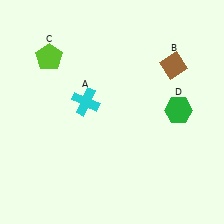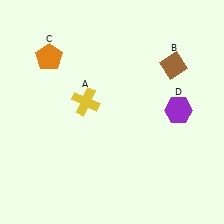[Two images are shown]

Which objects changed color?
A changed from cyan to yellow. C changed from lime to orange. D changed from green to purple.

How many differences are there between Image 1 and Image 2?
There are 3 differences between the two images.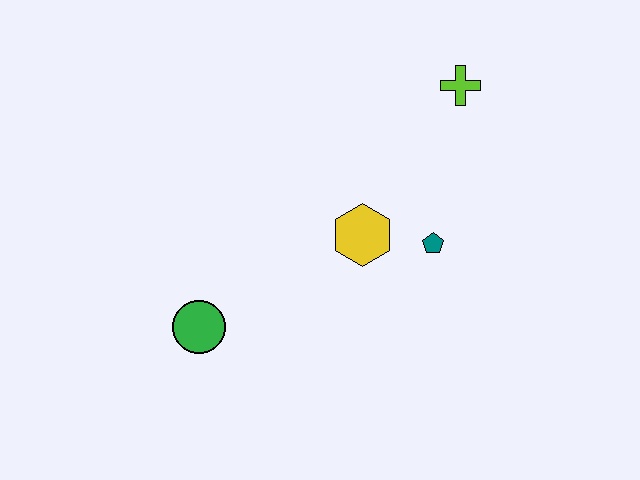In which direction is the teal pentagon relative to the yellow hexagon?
The teal pentagon is to the right of the yellow hexagon.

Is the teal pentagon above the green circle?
Yes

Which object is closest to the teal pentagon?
The yellow hexagon is closest to the teal pentagon.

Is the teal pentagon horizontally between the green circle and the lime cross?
Yes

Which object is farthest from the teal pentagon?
The green circle is farthest from the teal pentagon.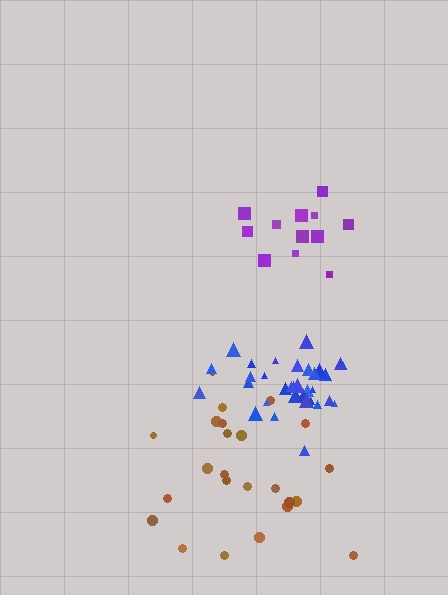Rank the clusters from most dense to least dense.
blue, purple, brown.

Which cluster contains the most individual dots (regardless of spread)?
Blue (33).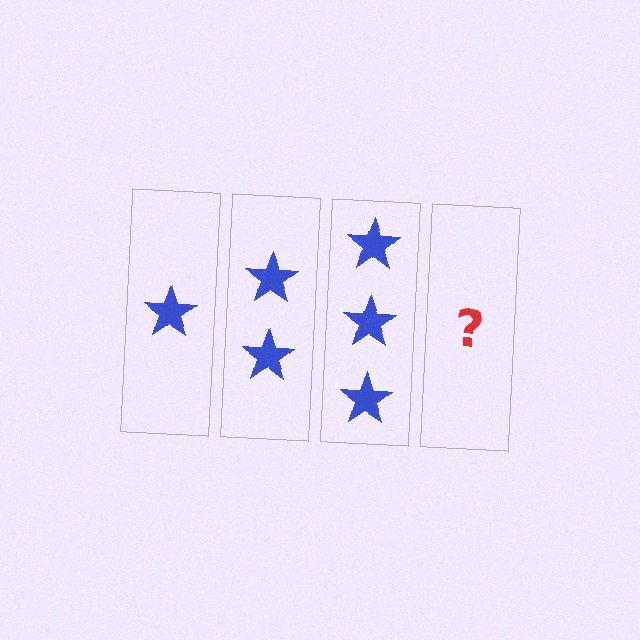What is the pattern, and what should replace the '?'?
The pattern is that each step adds one more star. The '?' should be 4 stars.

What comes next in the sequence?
The next element should be 4 stars.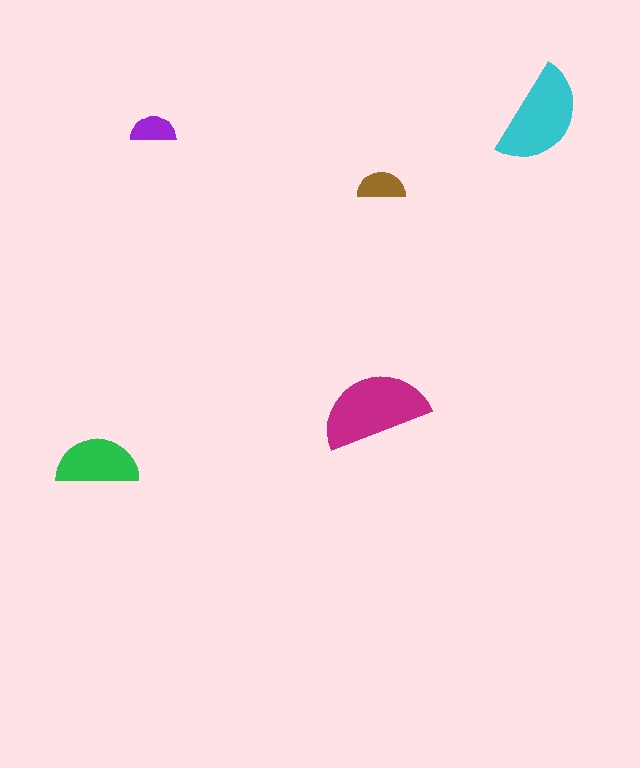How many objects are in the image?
There are 5 objects in the image.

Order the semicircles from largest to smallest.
the magenta one, the cyan one, the green one, the brown one, the purple one.